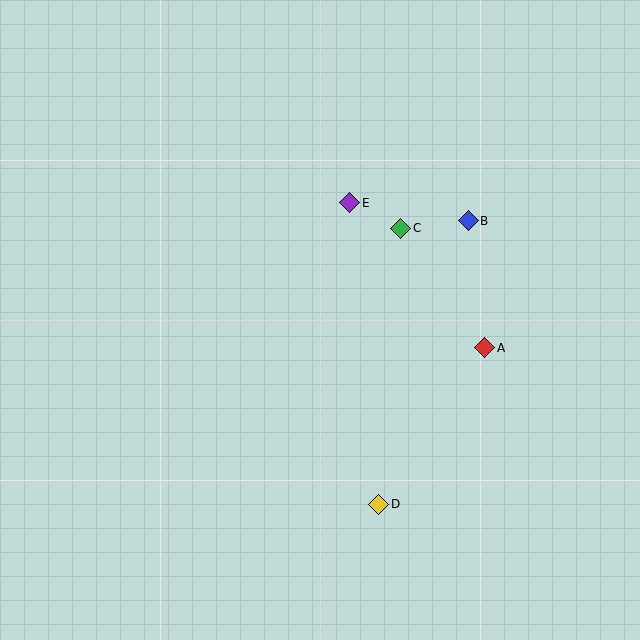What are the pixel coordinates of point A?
Point A is at (485, 348).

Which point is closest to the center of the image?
Point E at (350, 203) is closest to the center.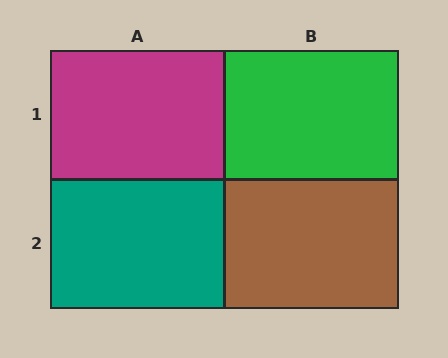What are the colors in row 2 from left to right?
Teal, brown.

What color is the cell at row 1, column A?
Magenta.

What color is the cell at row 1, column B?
Green.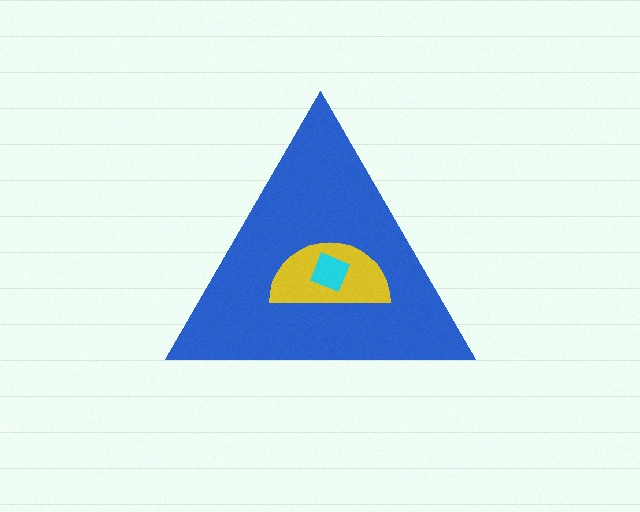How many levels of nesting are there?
3.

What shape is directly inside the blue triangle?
The yellow semicircle.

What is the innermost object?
The cyan square.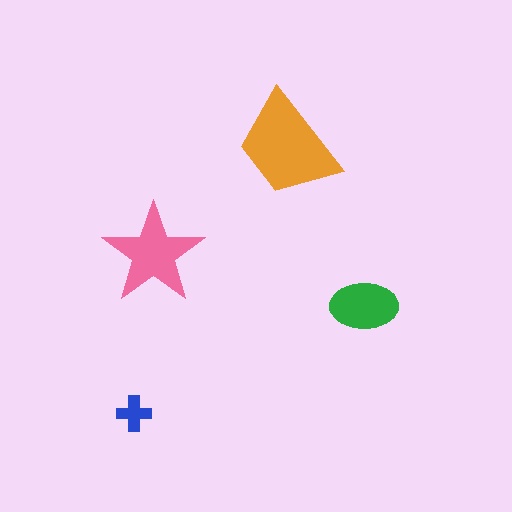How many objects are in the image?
There are 4 objects in the image.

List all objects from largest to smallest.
The orange trapezoid, the pink star, the green ellipse, the blue cross.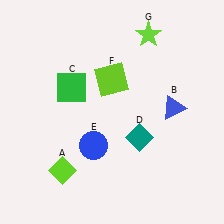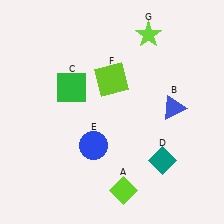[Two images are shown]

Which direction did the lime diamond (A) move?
The lime diamond (A) moved right.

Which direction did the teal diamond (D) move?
The teal diamond (D) moved down.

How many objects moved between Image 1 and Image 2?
2 objects moved between the two images.